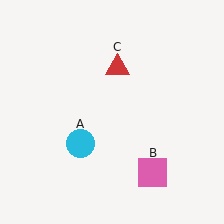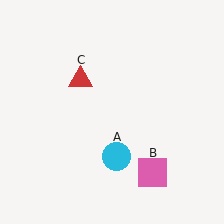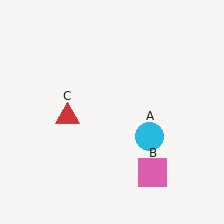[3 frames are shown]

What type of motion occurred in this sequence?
The cyan circle (object A), red triangle (object C) rotated counterclockwise around the center of the scene.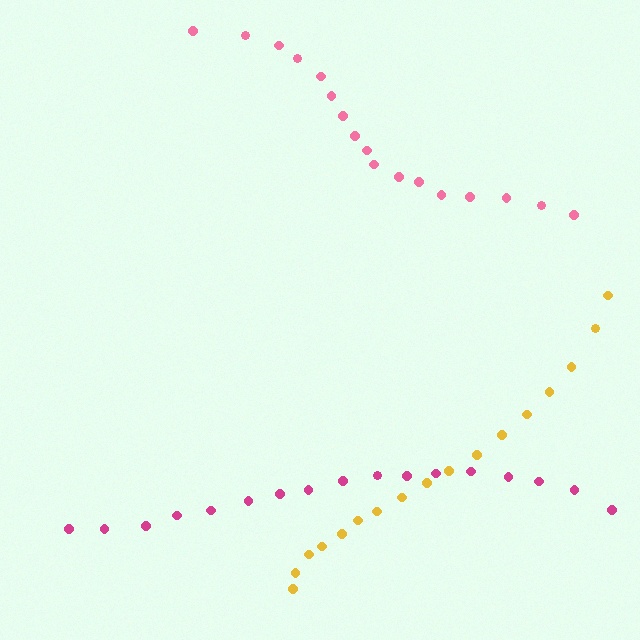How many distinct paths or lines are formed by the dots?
There are 3 distinct paths.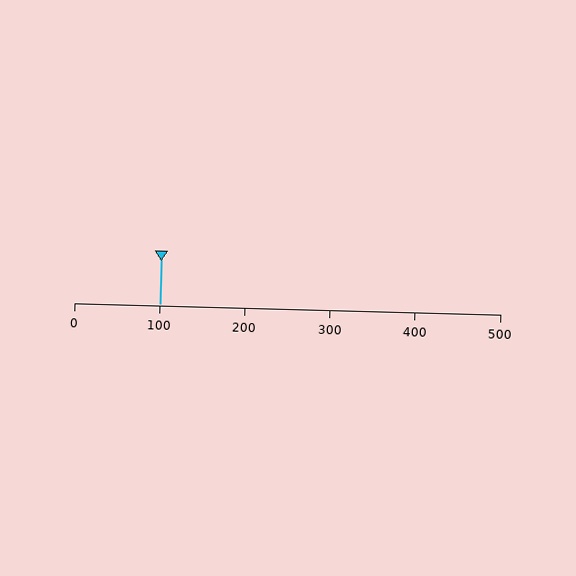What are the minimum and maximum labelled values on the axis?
The axis runs from 0 to 500.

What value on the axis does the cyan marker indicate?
The marker indicates approximately 100.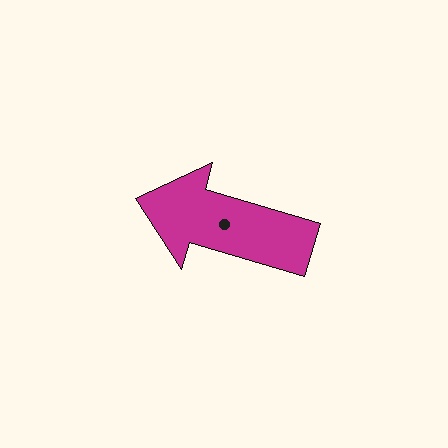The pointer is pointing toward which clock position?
Roughly 10 o'clock.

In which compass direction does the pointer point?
West.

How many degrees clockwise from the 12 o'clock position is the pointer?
Approximately 286 degrees.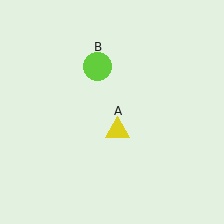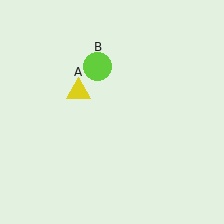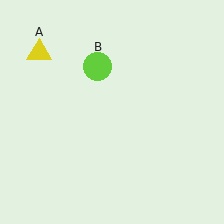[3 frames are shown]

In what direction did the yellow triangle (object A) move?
The yellow triangle (object A) moved up and to the left.